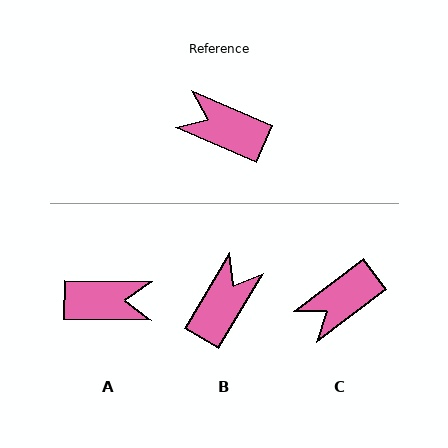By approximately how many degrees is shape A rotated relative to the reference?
Approximately 157 degrees clockwise.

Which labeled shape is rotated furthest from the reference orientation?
A, about 157 degrees away.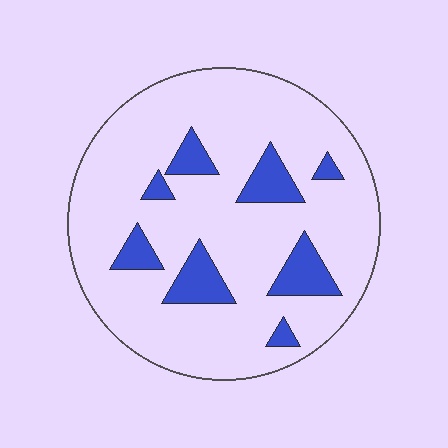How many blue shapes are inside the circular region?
8.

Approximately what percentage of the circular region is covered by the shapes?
Approximately 15%.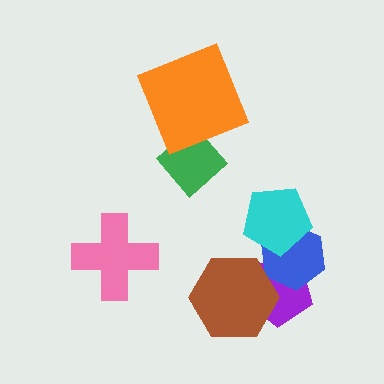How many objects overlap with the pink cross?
0 objects overlap with the pink cross.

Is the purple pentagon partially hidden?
Yes, it is partially covered by another shape.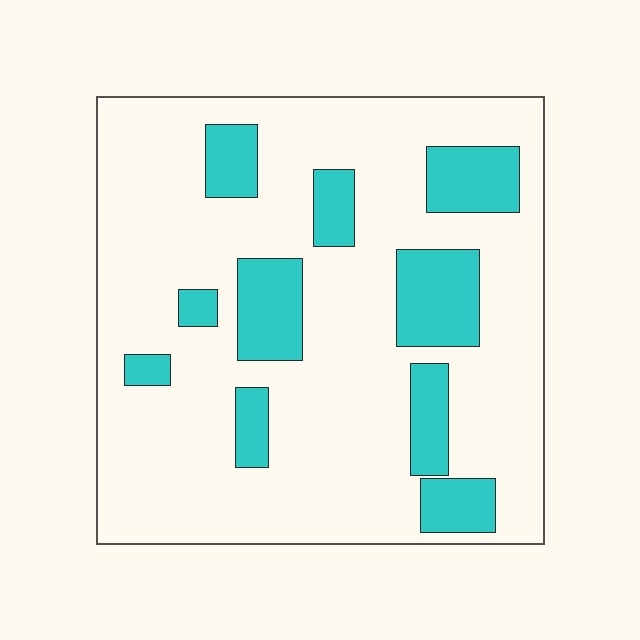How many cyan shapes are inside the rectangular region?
10.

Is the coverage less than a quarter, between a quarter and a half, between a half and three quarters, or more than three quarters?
Less than a quarter.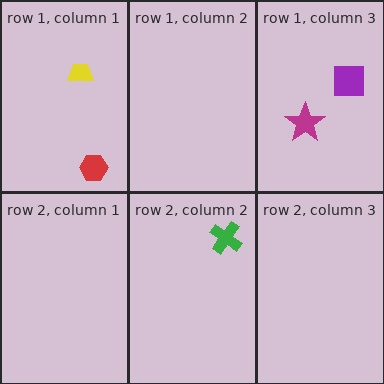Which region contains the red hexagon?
The row 1, column 1 region.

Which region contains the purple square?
The row 1, column 3 region.